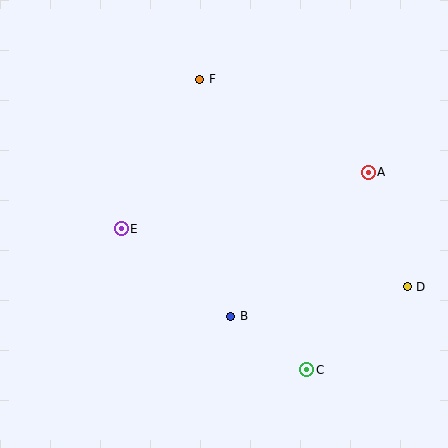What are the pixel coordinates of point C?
Point C is at (307, 370).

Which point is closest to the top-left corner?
Point F is closest to the top-left corner.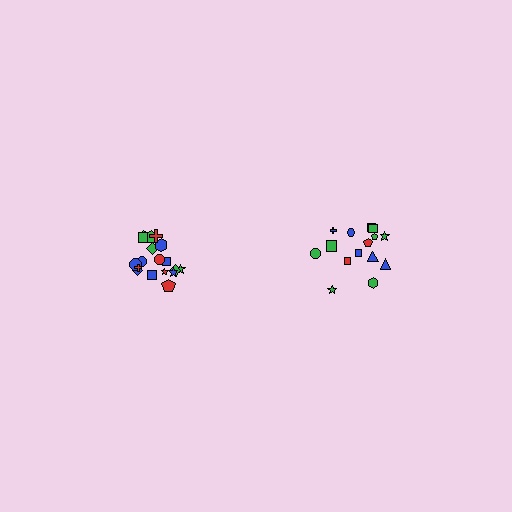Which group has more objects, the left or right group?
The left group.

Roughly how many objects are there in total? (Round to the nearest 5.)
Roughly 35 objects in total.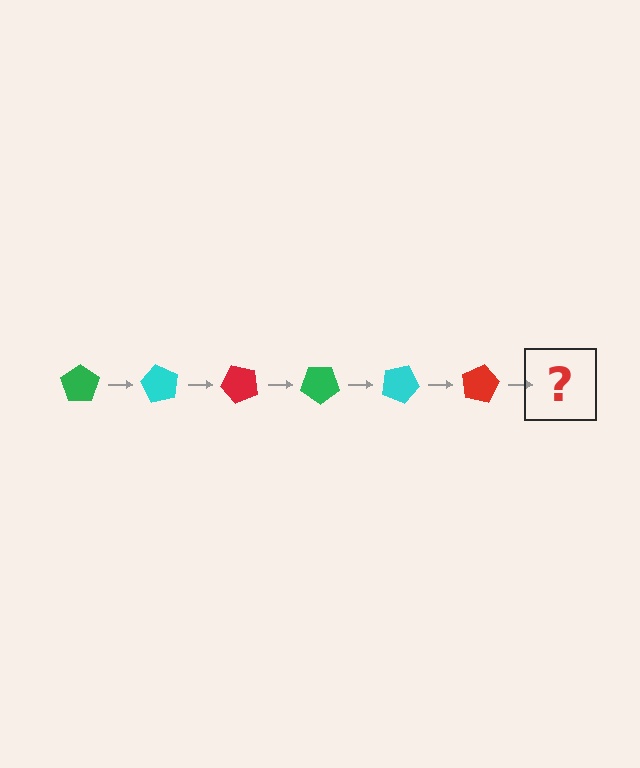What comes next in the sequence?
The next element should be a green pentagon, rotated 360 degrees from the start.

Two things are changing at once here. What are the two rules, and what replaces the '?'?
The two rules are that it rotates 60 degrees each step and the color cycles through green, cyan, and red. The '?' should be a green pentagon, rotated 360 degrees from the start.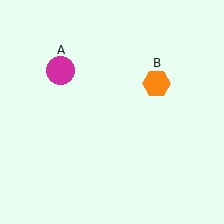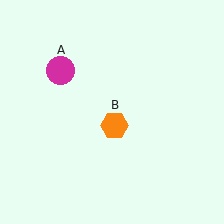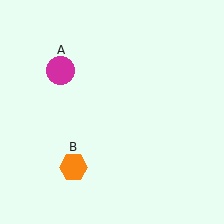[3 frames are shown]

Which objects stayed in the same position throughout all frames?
Magenta circle (object A) remained stationary.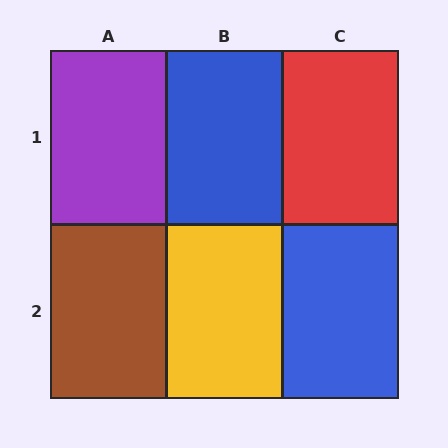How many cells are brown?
1 cell is brown.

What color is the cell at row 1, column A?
Purple.